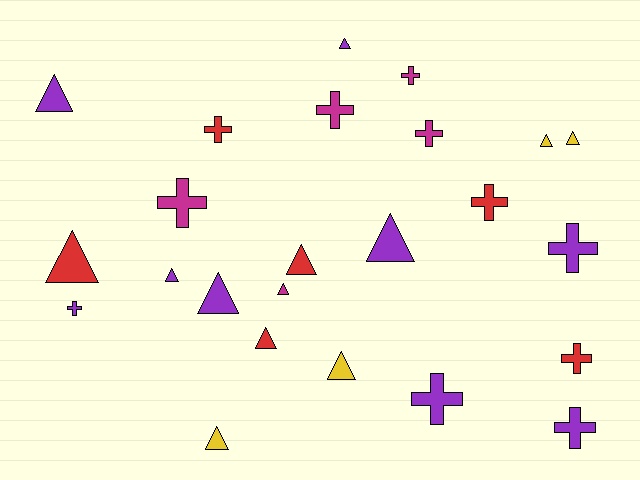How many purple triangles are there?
There are 5 purple triangles.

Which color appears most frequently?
Purple, with 9 objects.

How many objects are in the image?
There are 24 objects.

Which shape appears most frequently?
Triangle, with 13 objects.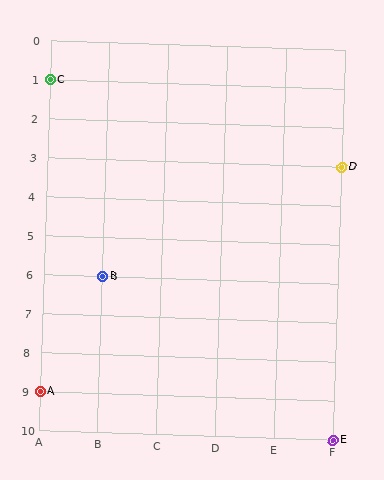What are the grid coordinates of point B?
Point B is at grid coordinates (B, 6).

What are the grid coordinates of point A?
Point A is at grid coordinates (A, 9).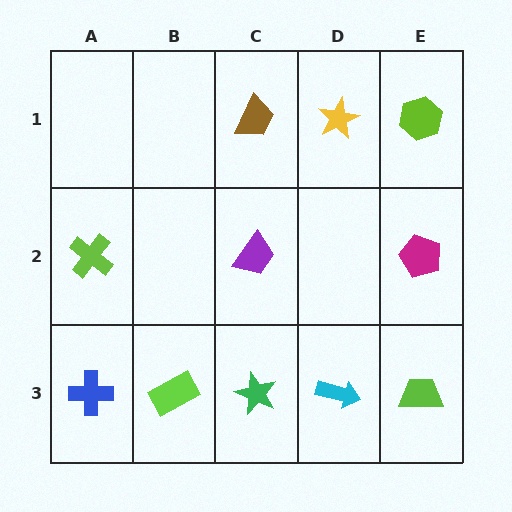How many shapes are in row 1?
3 shapes.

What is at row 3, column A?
A blue cross.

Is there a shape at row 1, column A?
No, that cell is empty.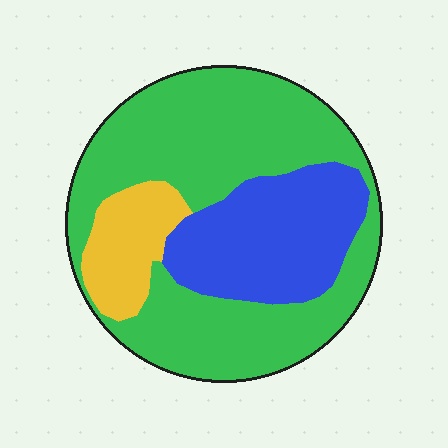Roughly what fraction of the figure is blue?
Blue covers about 25% of the figure.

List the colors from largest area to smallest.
From largest to smallest: green, blue, yellow.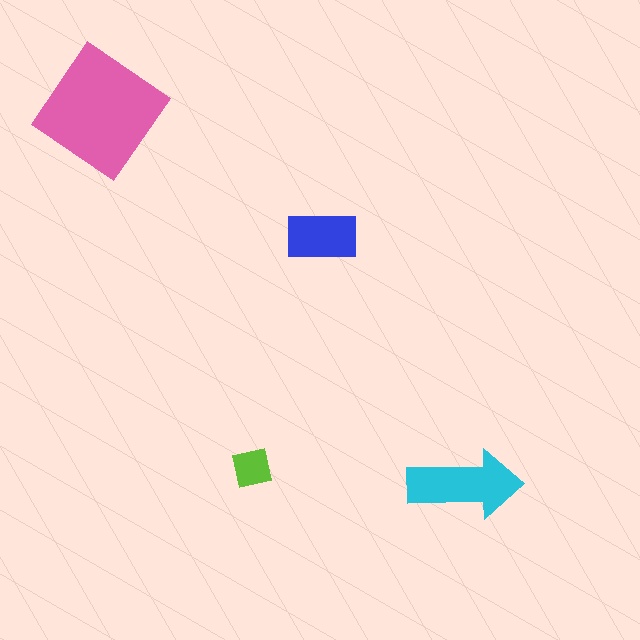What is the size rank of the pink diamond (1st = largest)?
1st.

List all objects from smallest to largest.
The lime square, the blue rectangle, the cyan arrow, the pink diamond.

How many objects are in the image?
There are 4 objects in the image.